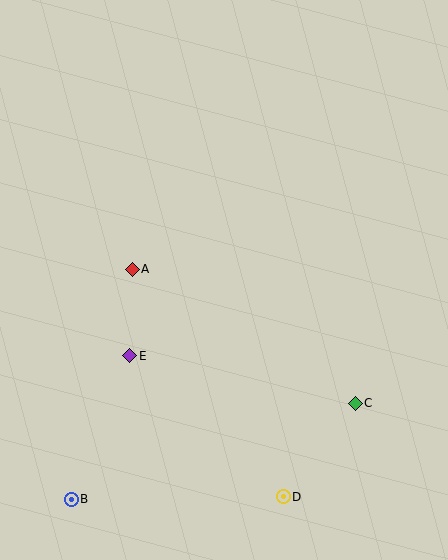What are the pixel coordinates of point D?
Point D is at (283, 497).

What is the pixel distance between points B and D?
The distance between B and D is 212 pixels.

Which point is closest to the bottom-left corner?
Point B is closest to the bottom-left corner.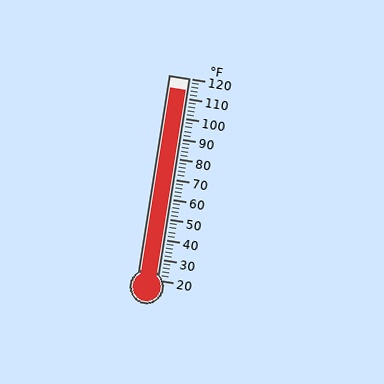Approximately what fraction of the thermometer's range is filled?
The thermometer is filled to approximately 95% of its range.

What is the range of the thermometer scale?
The thermometer scale ranges from 20°F to 120°F.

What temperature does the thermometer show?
The thermometer shows approximately 114°F.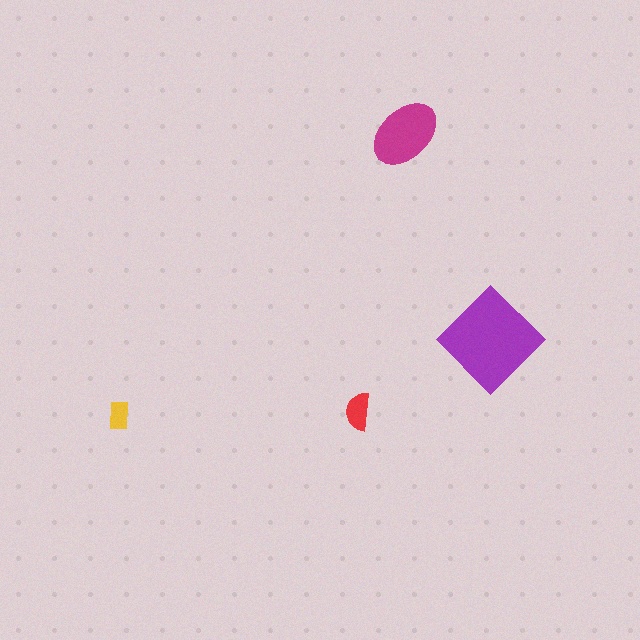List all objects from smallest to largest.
The yellow rectangle, the red semicircle, the magenta ellipse, the purple diamond.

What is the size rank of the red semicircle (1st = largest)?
3rd.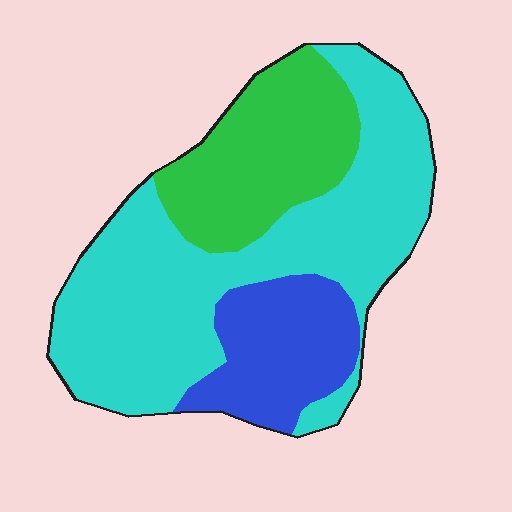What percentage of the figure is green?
Green covers 25% of the figure.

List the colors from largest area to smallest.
From largest to smallest: cyan, green, blue.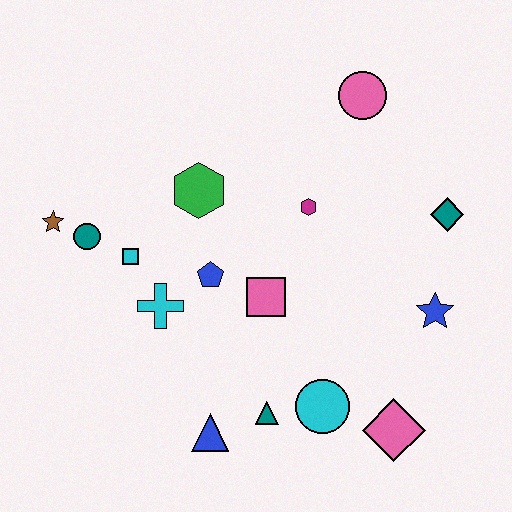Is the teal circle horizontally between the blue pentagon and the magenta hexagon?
No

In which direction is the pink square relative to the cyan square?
The pink square is to the right of the cyan square.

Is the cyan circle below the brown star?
Yes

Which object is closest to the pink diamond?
The cyan circle is closest to the pink diamond.